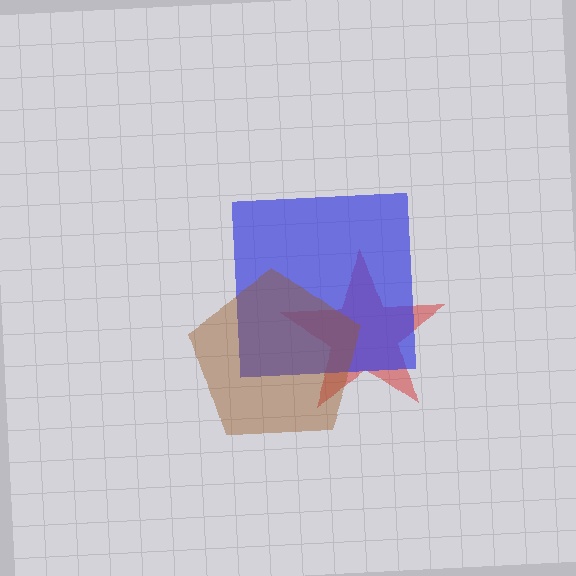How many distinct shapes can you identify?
There are 3 distinct shapes: a red star, a blue square, a brown pentagon.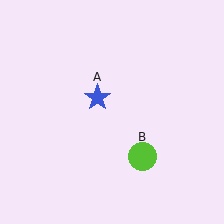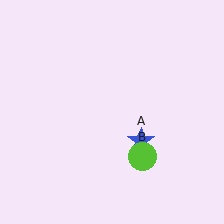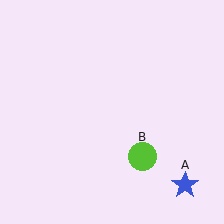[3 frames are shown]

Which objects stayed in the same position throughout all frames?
Lime circle (object B) remained stationary.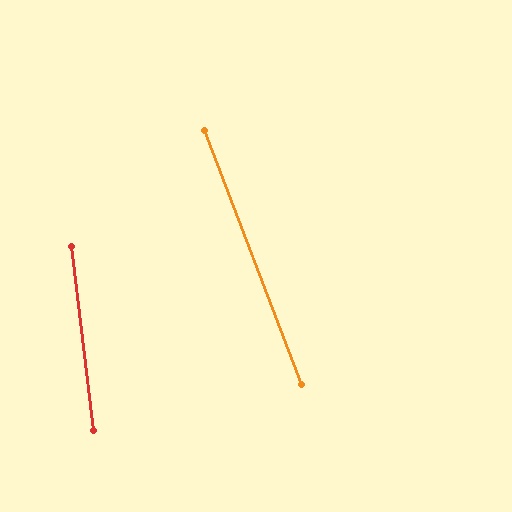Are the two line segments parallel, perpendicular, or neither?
Neither parallel nor perpendicular — they differ by about 14°.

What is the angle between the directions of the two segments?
Approximately 14 degrees.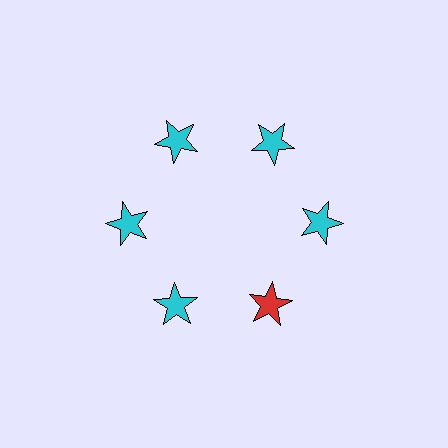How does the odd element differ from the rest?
It has a different color: red instead of cyan.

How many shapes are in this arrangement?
There are 6 shapes arranged in a ring pattern.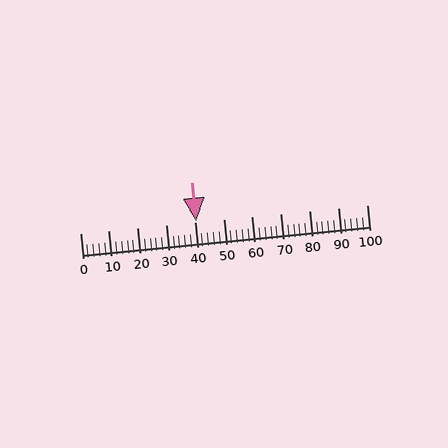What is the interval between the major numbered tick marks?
The major tick marks are spaced 10 units apart.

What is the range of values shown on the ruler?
The ruler shows values from 0 to 100.